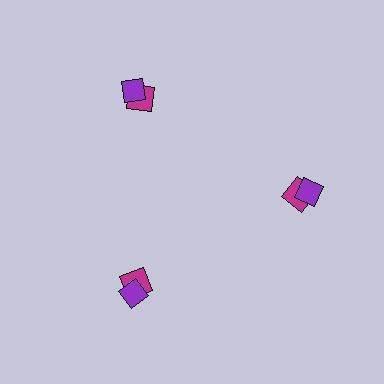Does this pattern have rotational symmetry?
Yes, this pattern has 3-fold rotational symmetry. It looks the same after rotating 120 degrees around the center.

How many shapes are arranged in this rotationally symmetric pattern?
There are 6 shapes, arranged in 3 groups of 2.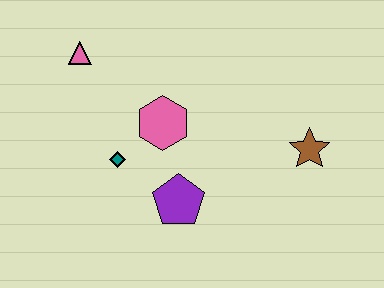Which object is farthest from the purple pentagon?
The pink triangle is farthest from the purple pentagon.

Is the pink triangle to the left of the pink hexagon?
Yes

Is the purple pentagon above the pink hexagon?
No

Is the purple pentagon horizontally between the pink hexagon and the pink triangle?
No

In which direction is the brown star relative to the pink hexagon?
The brown star is to the right of the pink hexagon.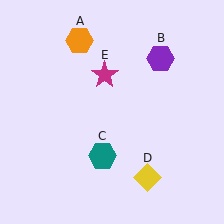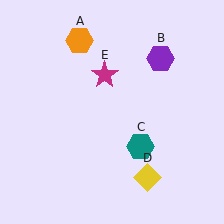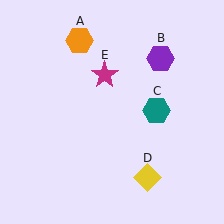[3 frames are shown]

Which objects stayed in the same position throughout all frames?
Orange hexagon (object A) and purple hexagon (object B) and yellow diamond (object D) and magenta star (object E) remained stationary.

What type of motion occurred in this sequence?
The teal hexagon (object C) rotated counterclockwise around the center of the scene.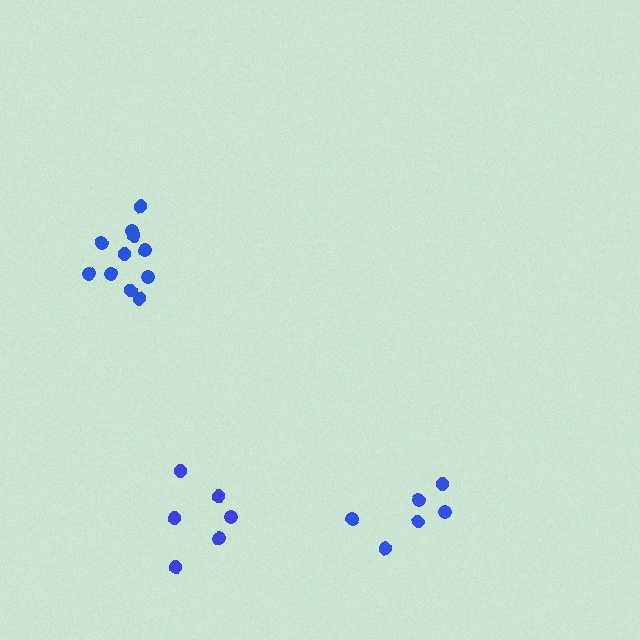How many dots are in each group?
Group 1: 6 dots, Group 2: 6 dots, Group 3: 11 dots (23 total).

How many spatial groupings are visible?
There are 3 spatial groupings.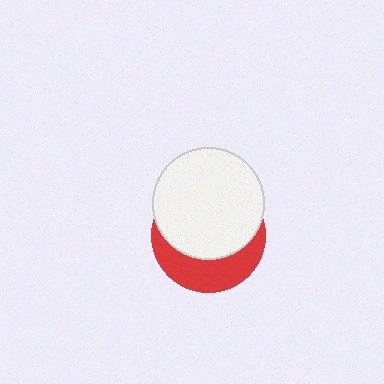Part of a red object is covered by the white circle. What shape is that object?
It is a circle.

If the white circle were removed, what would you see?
You would see the complete red circle.